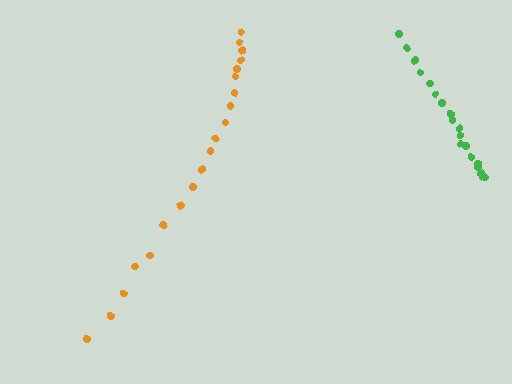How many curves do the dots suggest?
There are 2 distinct paths.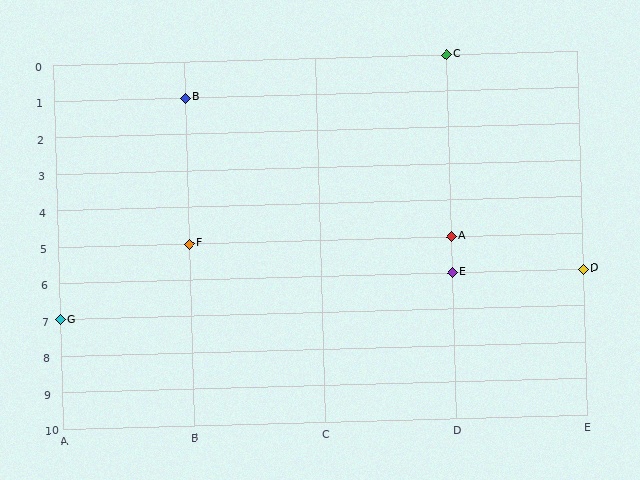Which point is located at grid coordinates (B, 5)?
Point F is at (B, 5).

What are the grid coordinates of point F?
Point F is at grid coordinates (B, 5).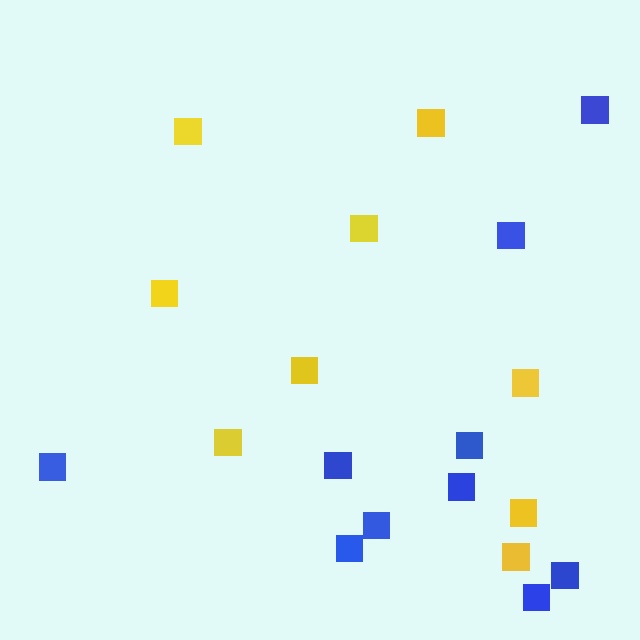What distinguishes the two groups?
There are 2 groups: one group of yellow squares (9) and one group of blue squares (10).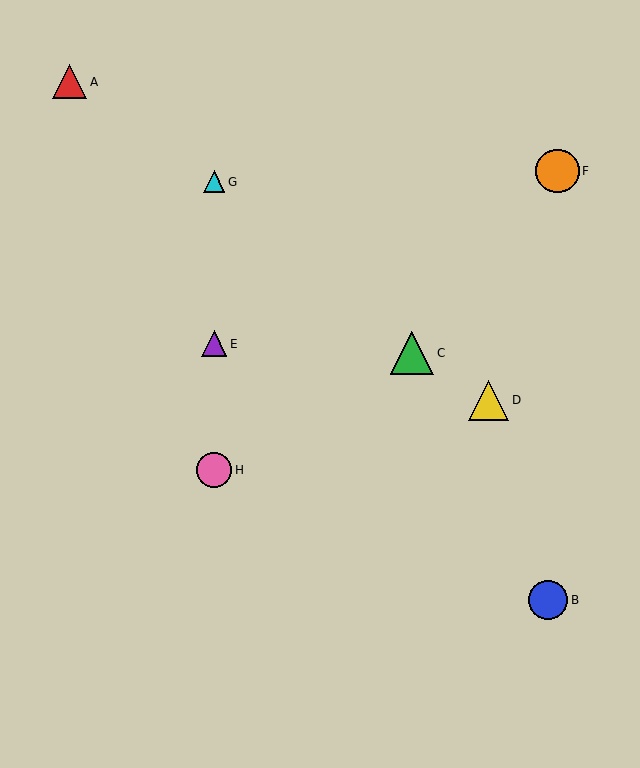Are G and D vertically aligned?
No, G is at x≈214 and D is at x≈489.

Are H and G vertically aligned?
Yes, both are at x≈214.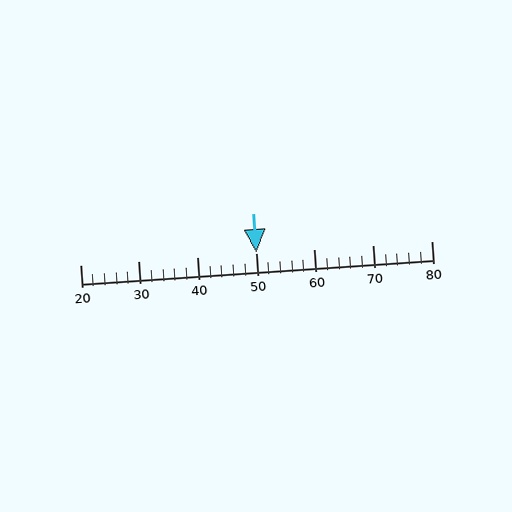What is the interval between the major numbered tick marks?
The major tick marks are spaced 10 units apart.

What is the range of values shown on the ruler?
The ruler shows values from 20 to 80.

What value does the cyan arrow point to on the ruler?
The cyan arrow points to approximately 50.